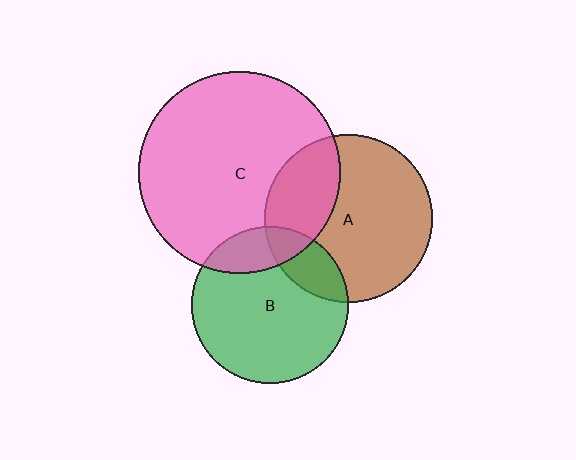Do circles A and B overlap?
Yes.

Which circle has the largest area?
Circle C (pink).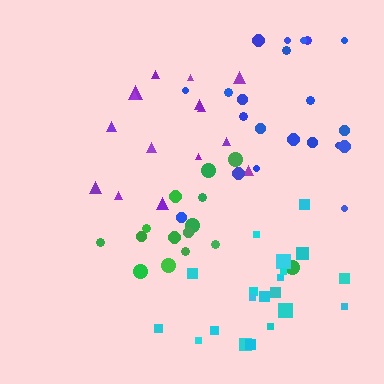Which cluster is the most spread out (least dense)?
Blue.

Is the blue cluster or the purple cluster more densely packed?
Purple.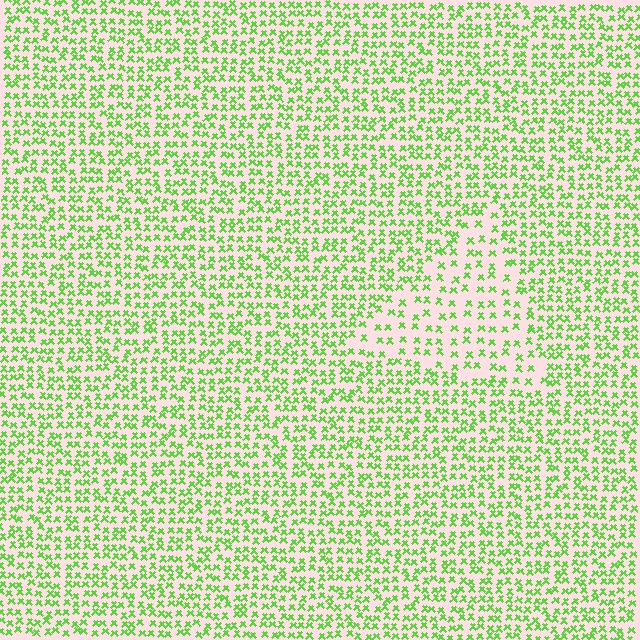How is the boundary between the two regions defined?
The boundary is defined by a change in element density (approximately 1.9x ratio). All elements are the same color, size, and shape.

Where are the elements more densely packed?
The elements are more densely packed outside the triangle boundary.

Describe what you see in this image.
The image contains small lime elements arranged at two different densities. A triangle-shaped region is visible where the elements are less densely packed than the surrounding area.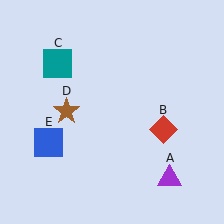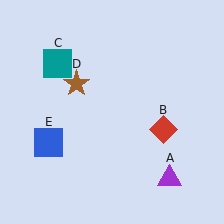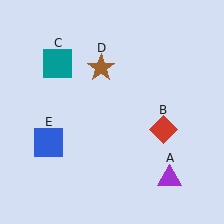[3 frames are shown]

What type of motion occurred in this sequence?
The brown star (object D) rotated clockwise around the center of the scene.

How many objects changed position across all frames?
1 object changed position: brown star (object D).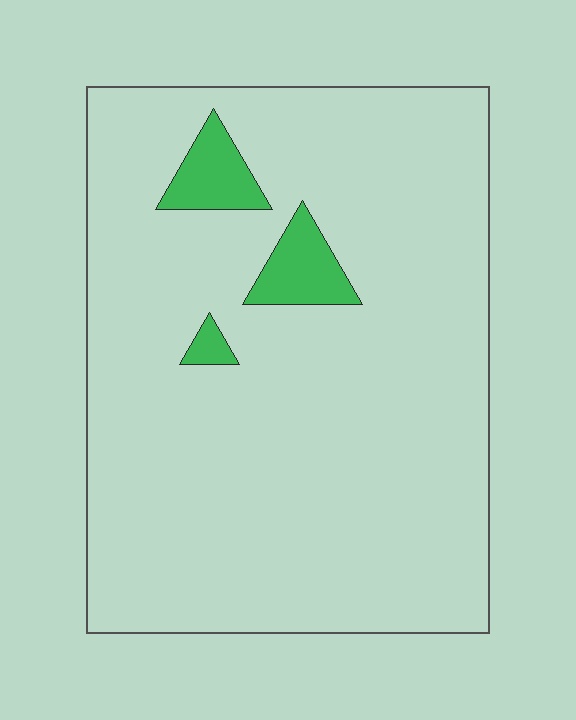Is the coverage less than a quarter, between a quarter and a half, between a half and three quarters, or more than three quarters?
Less than a quarter.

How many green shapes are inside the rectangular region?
3.